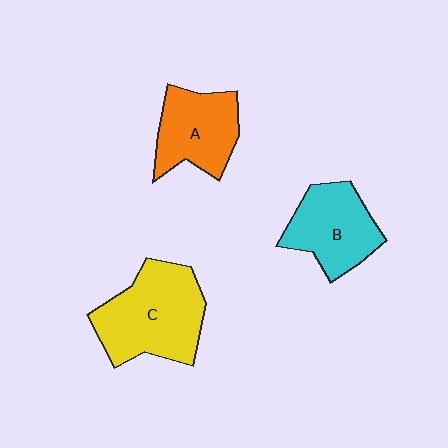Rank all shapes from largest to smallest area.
From largest to smallest: C (yellow), B (cyan), A (orange).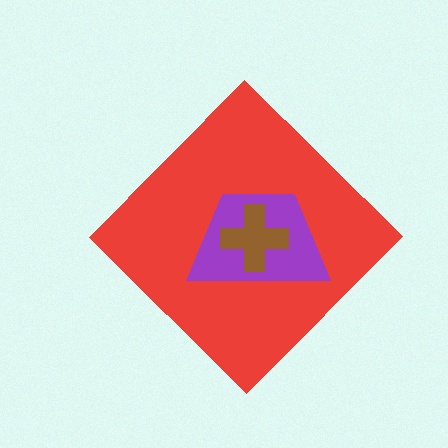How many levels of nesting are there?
3.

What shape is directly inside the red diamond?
The purple trapezoid.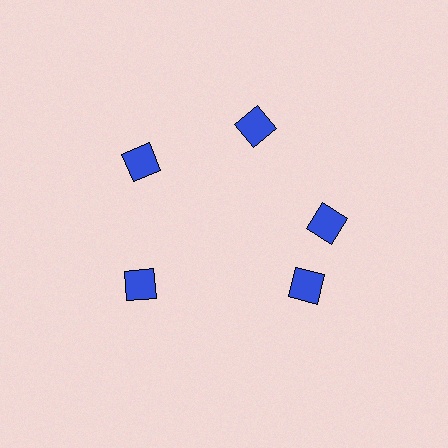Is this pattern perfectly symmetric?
No. The 5 blue diamonds are arranged in a ring, but one element near the 5 o'clock position is rotated out of alignment along the ring, breaking the 5-fold rotational symmetry.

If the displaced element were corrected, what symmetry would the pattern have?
It would have 5-fold rotational symmetry — the pattern would map onto itself every 72 degrees.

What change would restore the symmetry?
The symmetry would be restored by rotating it back into even spacing with its neighbors so that all 5 diamonds sit at equal angles and equal distance from the center.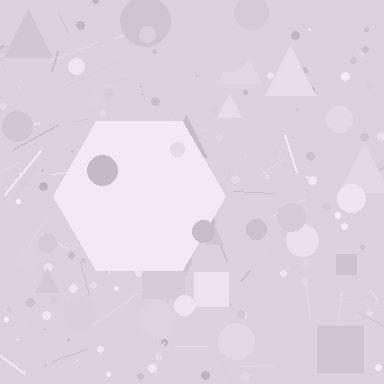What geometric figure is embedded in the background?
A hexagon is embedded in the background.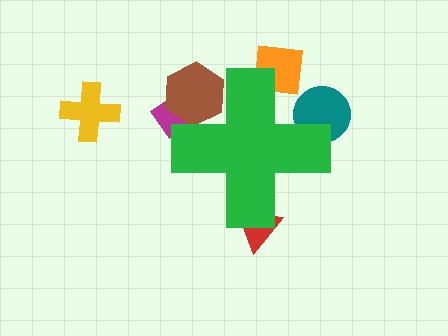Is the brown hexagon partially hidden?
Yes, the brown hexagon is partially hidden behind the green cross.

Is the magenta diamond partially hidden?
Yes, the magenta diamond is partially hidden behind the green cross.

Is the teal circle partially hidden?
Yes, the teal circle is partially hidden behind the green cross.